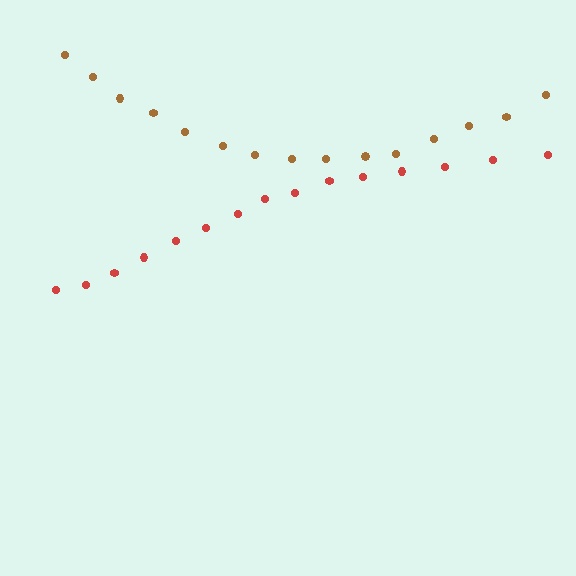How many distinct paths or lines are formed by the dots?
There are 2 distinct paths.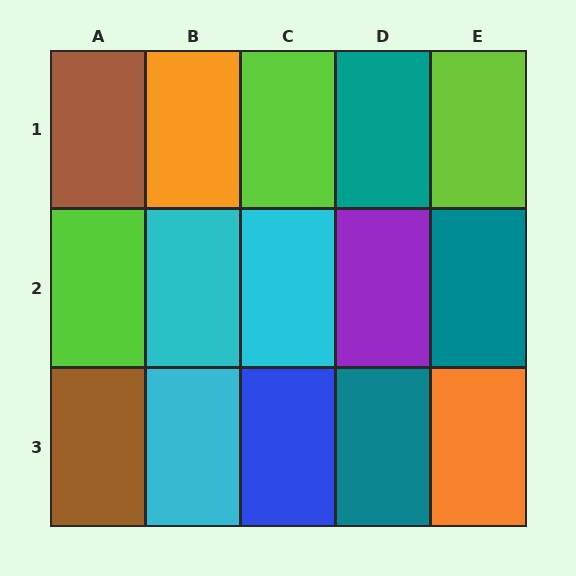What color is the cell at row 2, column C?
Cyan.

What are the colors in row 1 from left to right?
Brown, orange, lime, teal, lime.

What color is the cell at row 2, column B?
Cyan.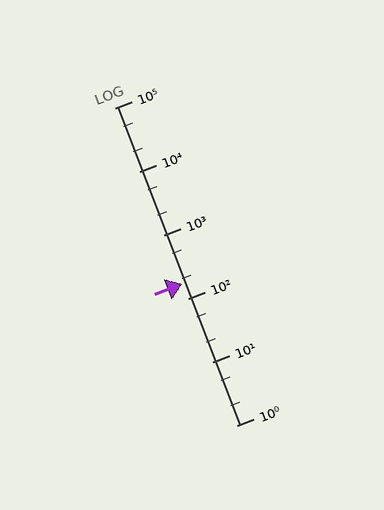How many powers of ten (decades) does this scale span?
The scale spans 5 decades, from 1 to 100000.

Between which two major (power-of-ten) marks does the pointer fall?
The pointer is between 100 and 1000.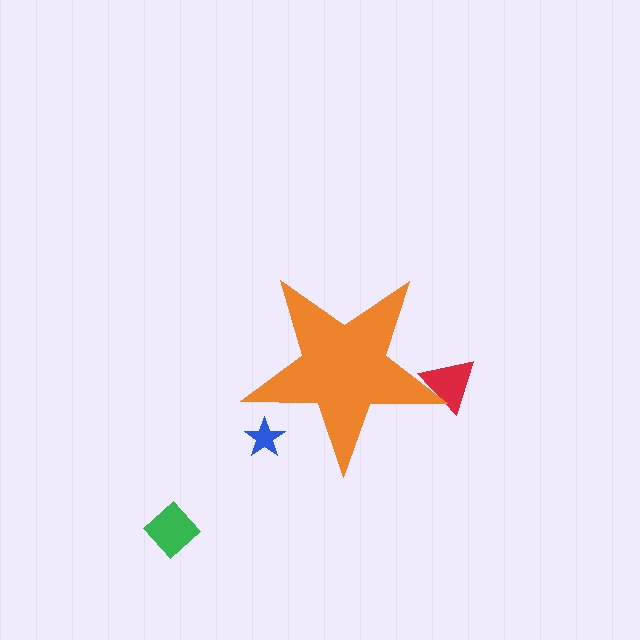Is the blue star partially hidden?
Yes, the blue star is partially hidden behind the orange star.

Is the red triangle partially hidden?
Yes, the red triangle is partially hidden behind the orange star.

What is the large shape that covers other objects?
An orange star.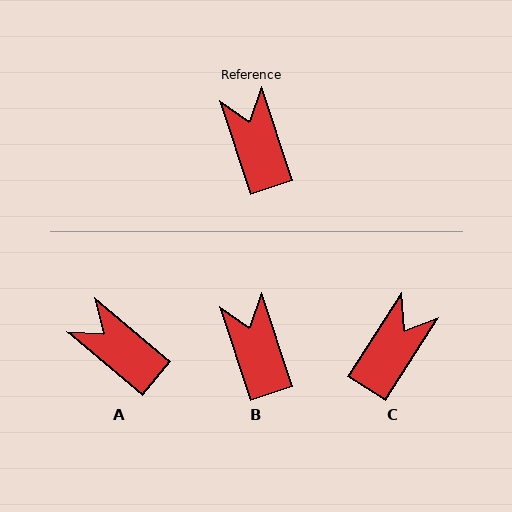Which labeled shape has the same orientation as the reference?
B.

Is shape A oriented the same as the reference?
No, it is off by about 32 degrees.